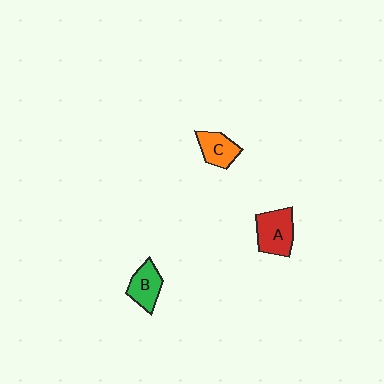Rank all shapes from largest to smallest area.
From largest to smallest: A (red), B (green), C (orange).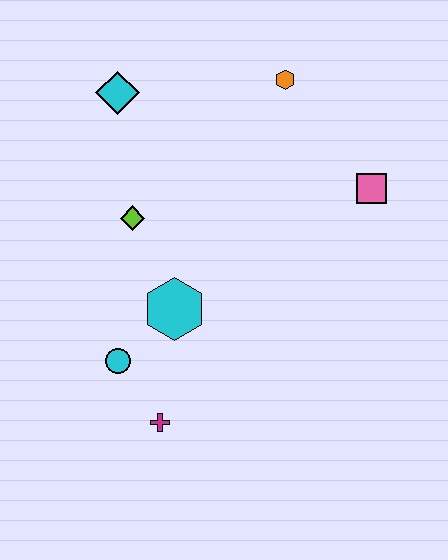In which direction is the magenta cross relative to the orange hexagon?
The magenta cross is below the orange hexagon.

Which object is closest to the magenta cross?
The cyan circle is closest to the magenta cross.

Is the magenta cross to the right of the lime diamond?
Yes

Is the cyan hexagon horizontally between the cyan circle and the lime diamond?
No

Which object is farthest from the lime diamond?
The pink square is farthest from the lime diamond.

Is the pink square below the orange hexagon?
Yes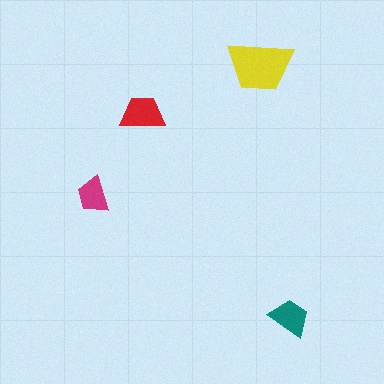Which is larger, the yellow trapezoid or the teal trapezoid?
The yellow one.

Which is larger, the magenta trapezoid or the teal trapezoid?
The teal one.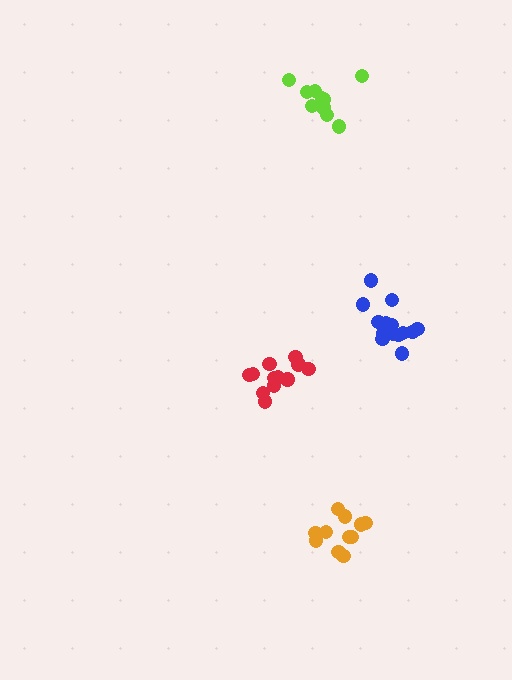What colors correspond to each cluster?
The clusters are colored: lime, blue, orange, red.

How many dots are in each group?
Group 1: 10 dots, Group 2: 15 dots, Group 3: 11 dots, Group 4: 12 dots (48 total).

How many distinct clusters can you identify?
There are 4 distinct clusters.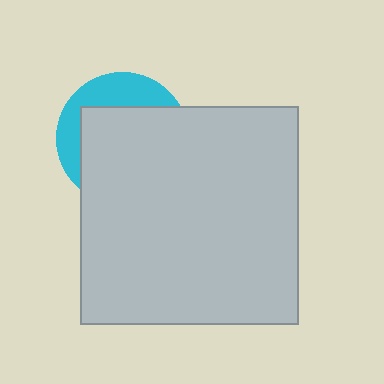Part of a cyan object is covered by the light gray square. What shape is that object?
It is a circle.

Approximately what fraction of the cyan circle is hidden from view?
Roughly 69% of the cyan circle is hidden behind the light gray square.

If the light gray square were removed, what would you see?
You would see the complete cyan circle.